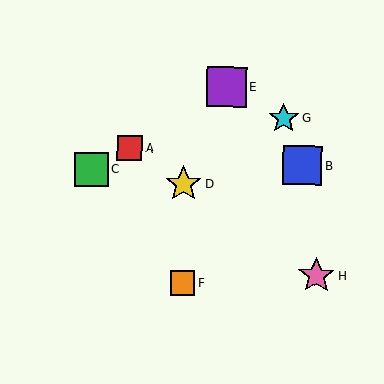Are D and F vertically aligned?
Yes, both are at x≈184.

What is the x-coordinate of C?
Object C is at x≈91.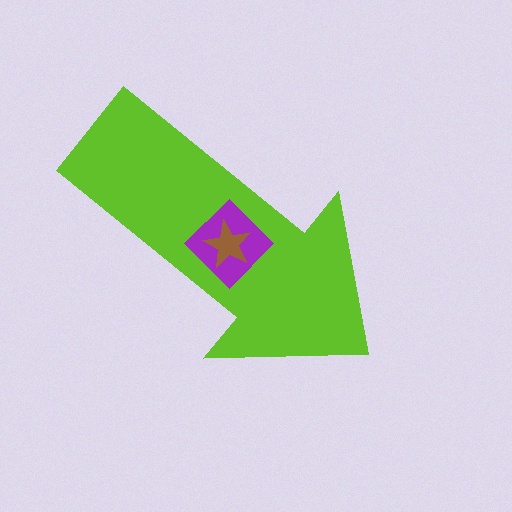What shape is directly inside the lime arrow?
The purple diamond.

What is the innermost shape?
The brown star.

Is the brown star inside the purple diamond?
Yes.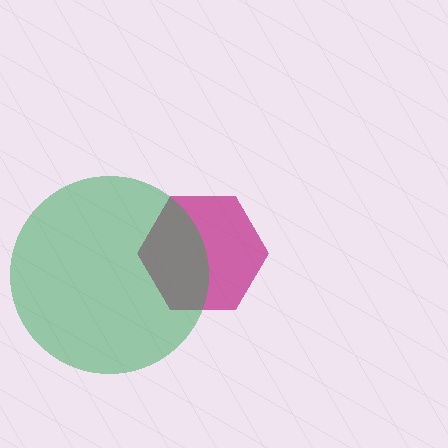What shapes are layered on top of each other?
The layered shapes are: a magenta hexagon, a green circle.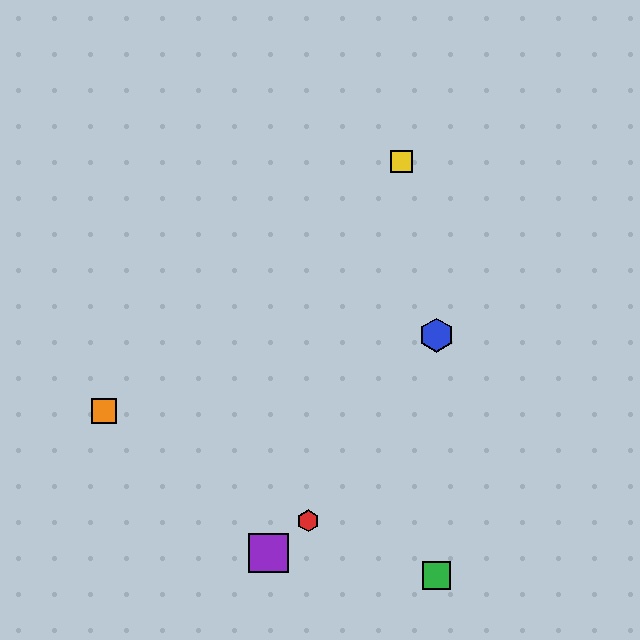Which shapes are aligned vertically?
The blue hexagon, the green square are aligned vertically.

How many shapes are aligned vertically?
2 shapes (the blue hexagon, the green square) are aligned vertically.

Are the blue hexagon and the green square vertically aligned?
Yes, both are at x≈436.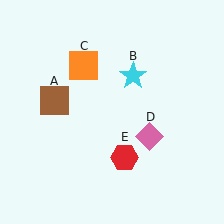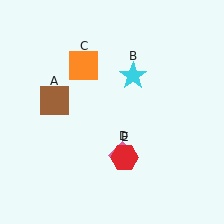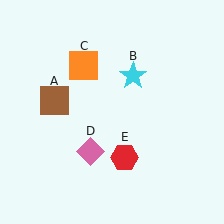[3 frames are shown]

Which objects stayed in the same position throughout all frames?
Brown square (object A) and cyan star (object B) and orange square (object C) and red hexagon (object E) remained stationary.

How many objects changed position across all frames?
1 object changed position: pink diamond (object D).